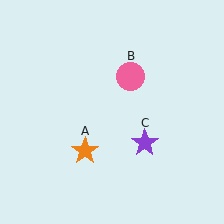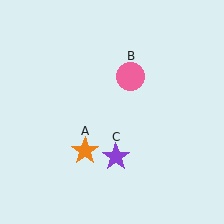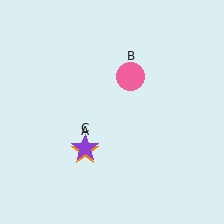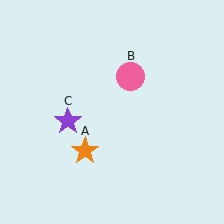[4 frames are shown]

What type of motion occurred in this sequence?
The purple star (object C) rotated clockwise around the center of the scene.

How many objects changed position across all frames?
1 object changed position: purple star (object C).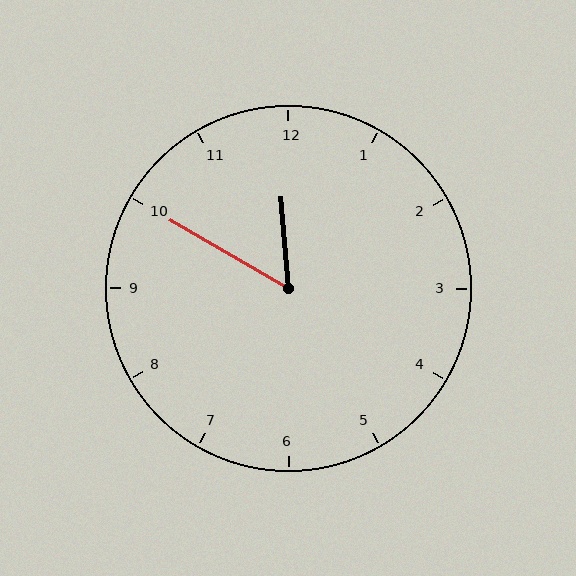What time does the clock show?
11:50.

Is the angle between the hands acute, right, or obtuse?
It is acute.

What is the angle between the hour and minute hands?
Approximately 55 degrees.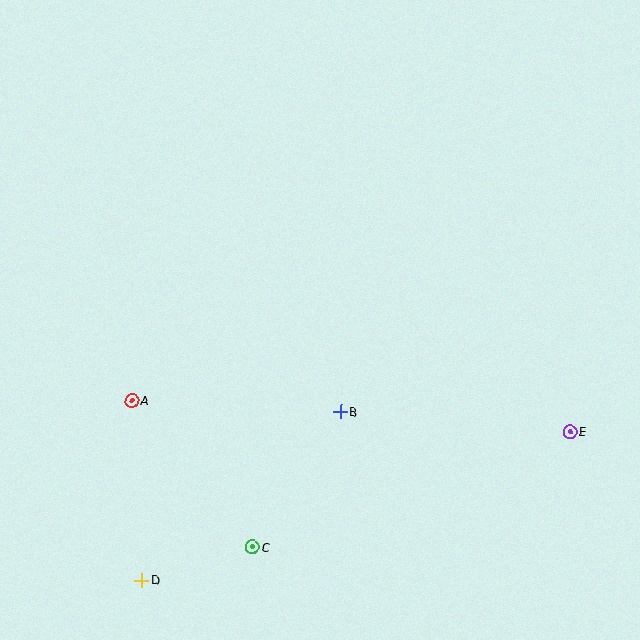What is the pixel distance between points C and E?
The distance between C and E is 338 pixels.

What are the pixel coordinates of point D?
Point D is at (142, 580).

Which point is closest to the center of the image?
Point B at (341, 411) is closest to the center.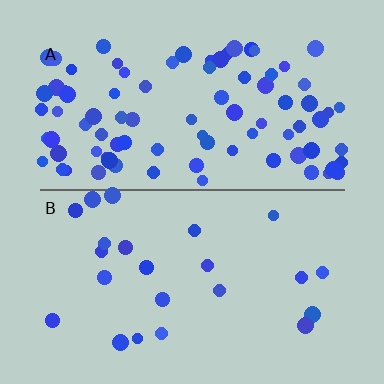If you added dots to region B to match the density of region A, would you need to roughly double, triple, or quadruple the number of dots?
Approximately quadruple.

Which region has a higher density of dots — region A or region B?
A (the top).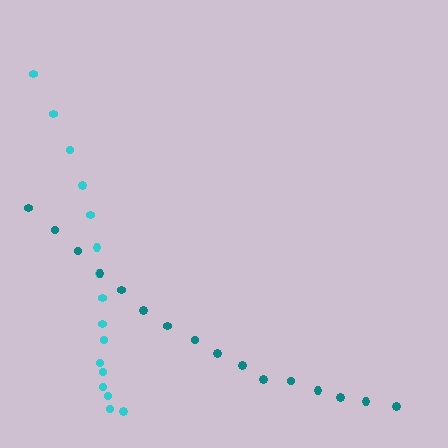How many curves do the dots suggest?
There are 2 distinct paths.